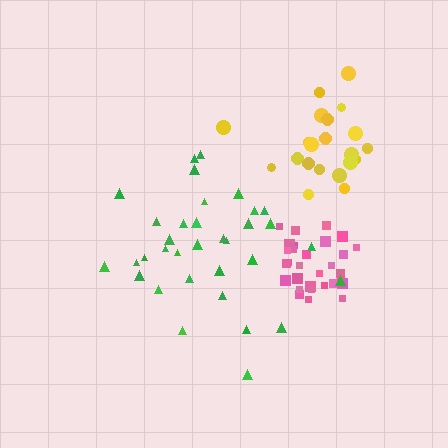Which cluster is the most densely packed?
Pink.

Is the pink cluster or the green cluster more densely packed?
Pink.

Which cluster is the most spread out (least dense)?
Green.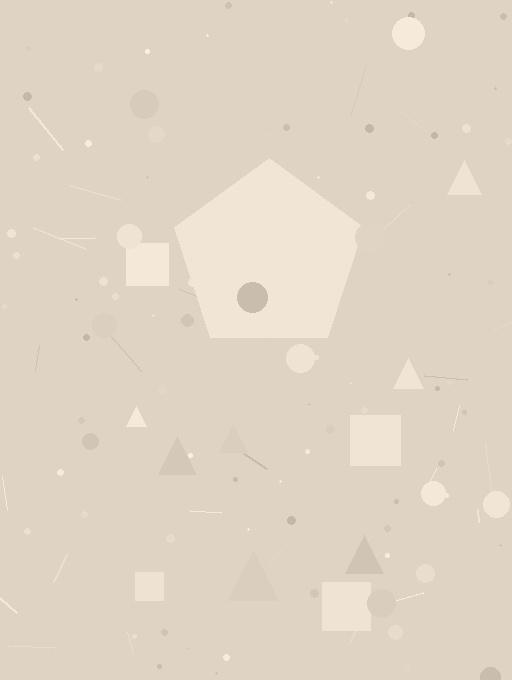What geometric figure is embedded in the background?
A pentagon is embedded in the background.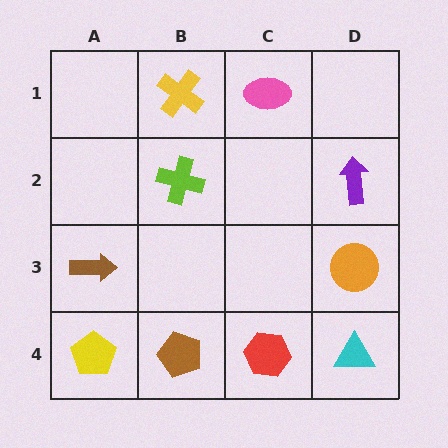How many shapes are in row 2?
2 shapes.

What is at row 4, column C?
A red hexagon.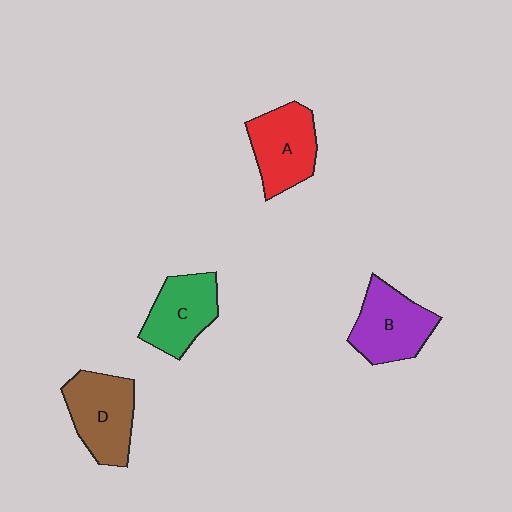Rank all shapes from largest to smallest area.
From largest to smallest: D (brown), B (purple), A (red), C (green).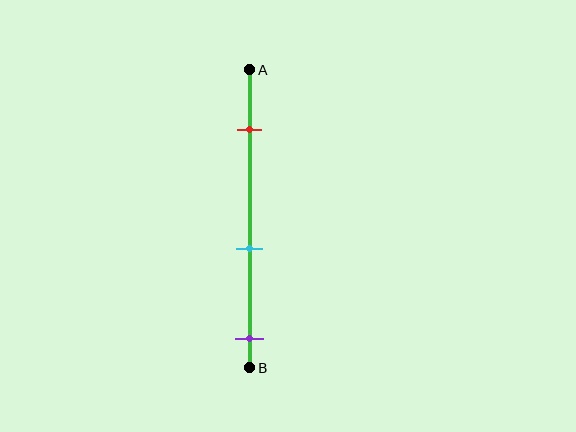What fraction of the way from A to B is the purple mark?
The purple mark is approximately 90% (0.9) of the way from A to B.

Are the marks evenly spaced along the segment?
Yes, the marks are approximately evenly spaced.